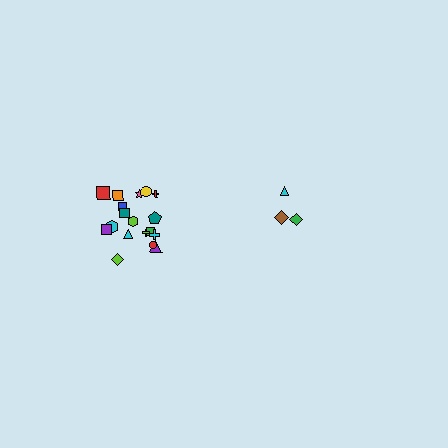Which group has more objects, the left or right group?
The left group.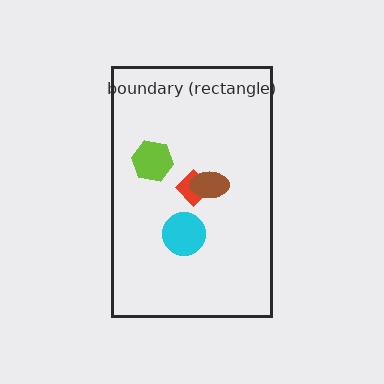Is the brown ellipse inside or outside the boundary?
Inside.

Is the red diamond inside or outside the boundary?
Inside.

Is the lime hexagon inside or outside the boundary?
Inside.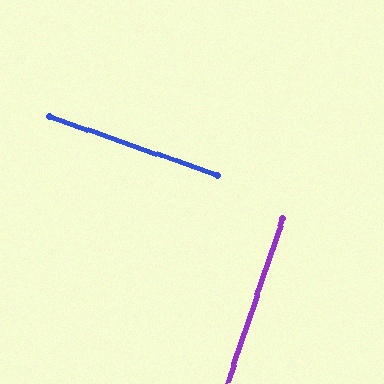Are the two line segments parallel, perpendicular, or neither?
Perpendicular — they meet at approximately 89°.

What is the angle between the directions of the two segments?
Approximately 89 degrees.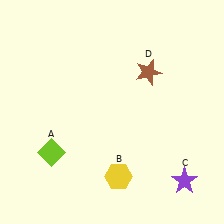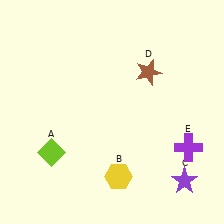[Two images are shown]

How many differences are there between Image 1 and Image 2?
There is 1 difference between the two images.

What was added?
A purple cross (E) was added in Image 2.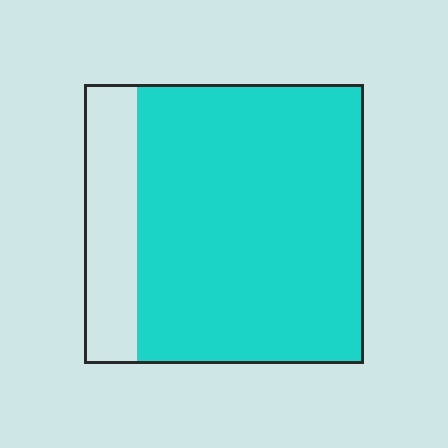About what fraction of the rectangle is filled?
About four fifths (4/5).